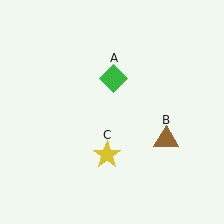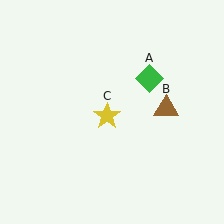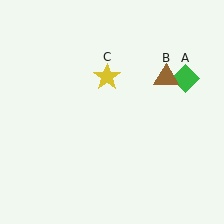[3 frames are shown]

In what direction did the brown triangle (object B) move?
The brown triangle (object B) moved up.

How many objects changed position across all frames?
3 objects changed position: green diamond (object A), brown triangle (object B), yellow star (object C).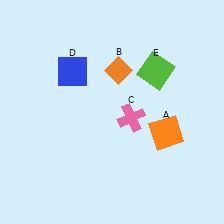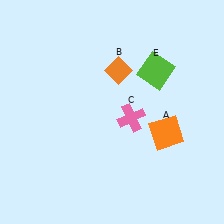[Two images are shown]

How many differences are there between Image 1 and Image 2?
There is 1 difference between the two images.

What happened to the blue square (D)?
The blue square (D) was removed in Image 2. It was in the top-left area of Image 1.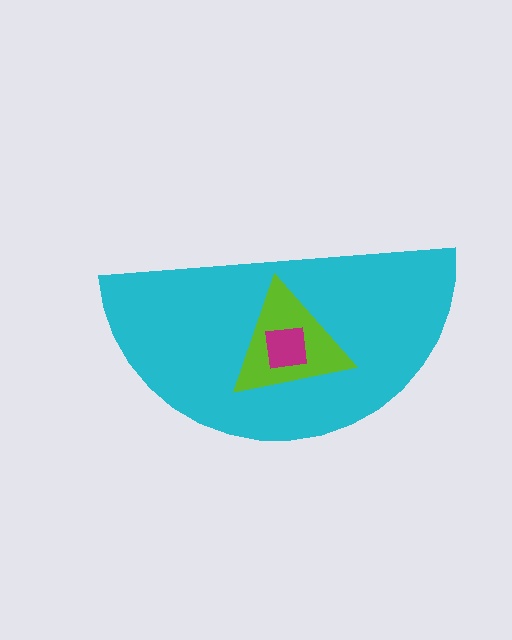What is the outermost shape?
The cyan semicircle.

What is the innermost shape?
The magenta square.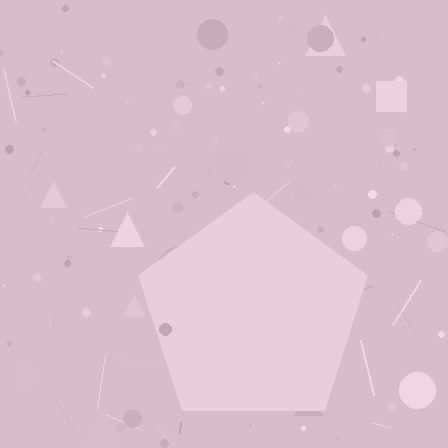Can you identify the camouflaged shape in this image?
The camouflaged shape is a pentagon.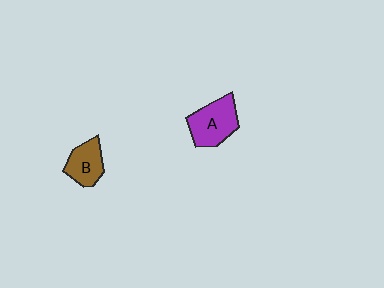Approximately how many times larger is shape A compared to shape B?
Approximately 1.3 times.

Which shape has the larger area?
Shape A (purple).